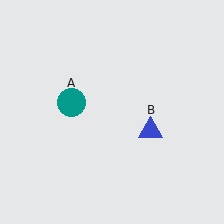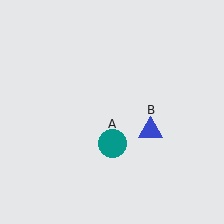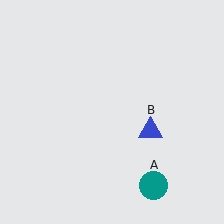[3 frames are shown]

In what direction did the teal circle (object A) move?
The teal circle (object A) moved down and to the right.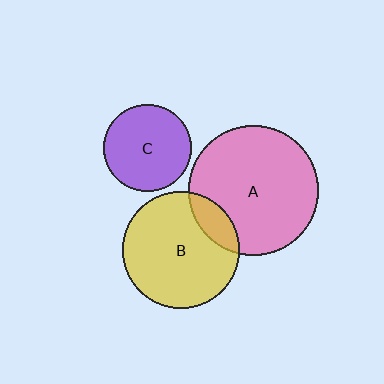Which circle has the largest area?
Circle A (pink).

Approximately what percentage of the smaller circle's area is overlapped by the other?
Approximately 15%.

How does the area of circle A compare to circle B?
Approximately 1.2 times.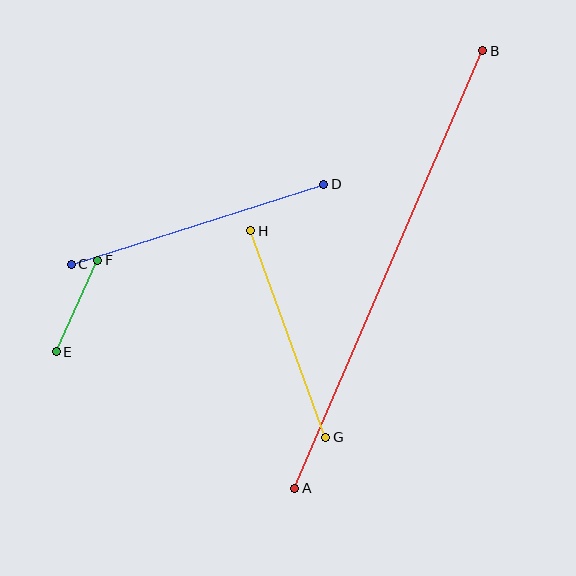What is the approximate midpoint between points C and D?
The midpoint is at approximately (197, 224) pixels.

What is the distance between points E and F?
The distance is approximately 100 pixels.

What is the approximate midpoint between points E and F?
The midpoint is at approximately (77, 306) pixels.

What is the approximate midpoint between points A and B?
The midpoint is at approximately (389, 270) pixels.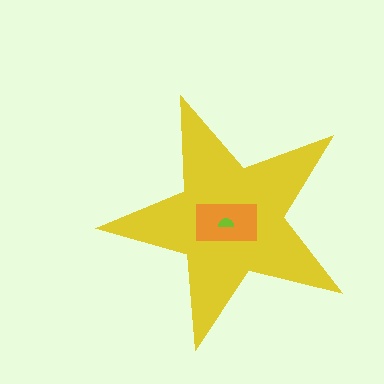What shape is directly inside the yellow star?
The orange rectangle.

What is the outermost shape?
The yellow star.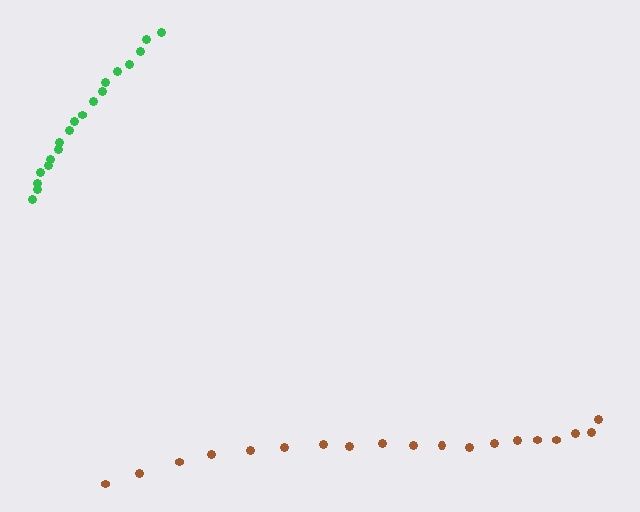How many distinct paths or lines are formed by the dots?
There are 2 distinct paths.